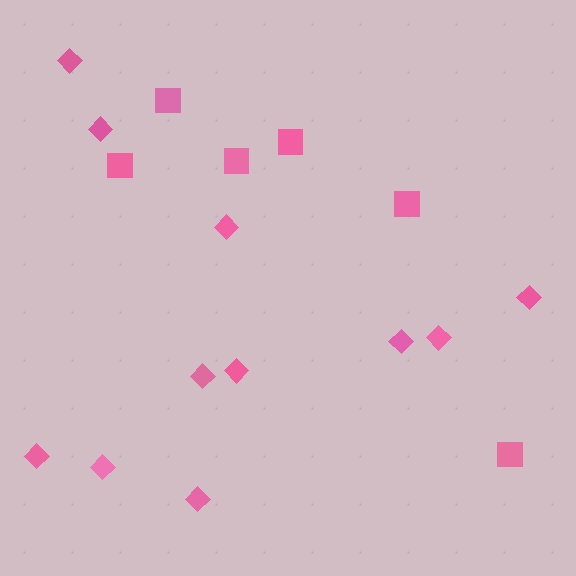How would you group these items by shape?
There are 2 groups: one group of diamonds (11) and one group of squares (6).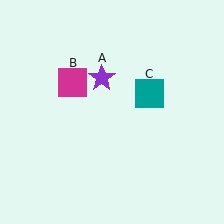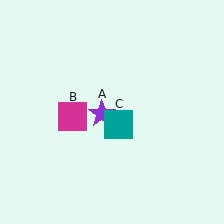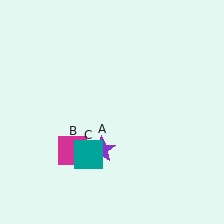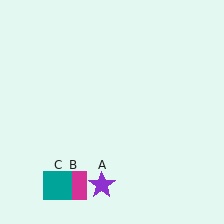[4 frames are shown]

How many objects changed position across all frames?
3 objects changed position: purple star (object A), magenta square (object B), teal square (object C).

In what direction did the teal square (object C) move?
The teal square (object C) moved down and to the left.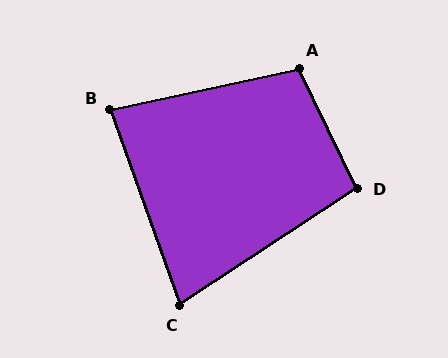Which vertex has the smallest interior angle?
C, at approximately 77 degrees.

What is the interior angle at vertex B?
Approximately 82 degrees (acute).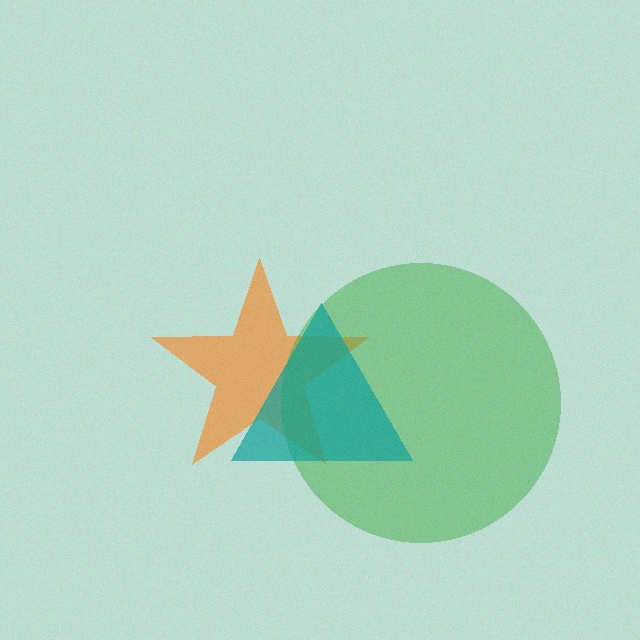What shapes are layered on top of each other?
The layered shapes are: an orange star, a green circle, a teal triangle.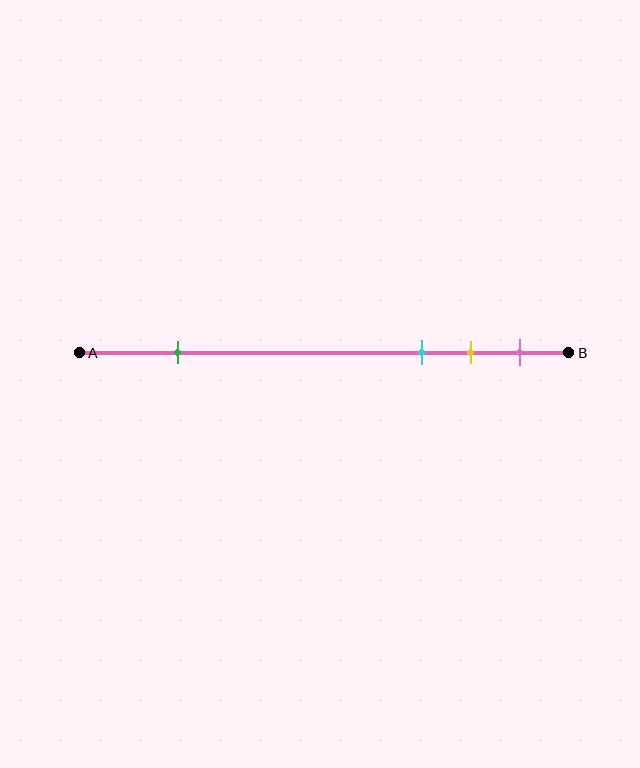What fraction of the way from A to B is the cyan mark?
The cyan mark is approximately 70% (0.7) of the way from A to B.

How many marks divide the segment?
There are 4 marks dividing the segment.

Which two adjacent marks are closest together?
The yellow and pink marks are the closest adjacent pair.